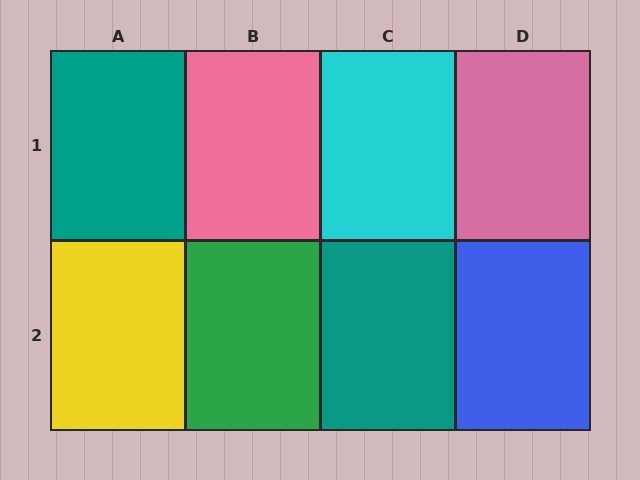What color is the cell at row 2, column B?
Green.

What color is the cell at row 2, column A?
Yellow.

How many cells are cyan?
1 cell is cyan.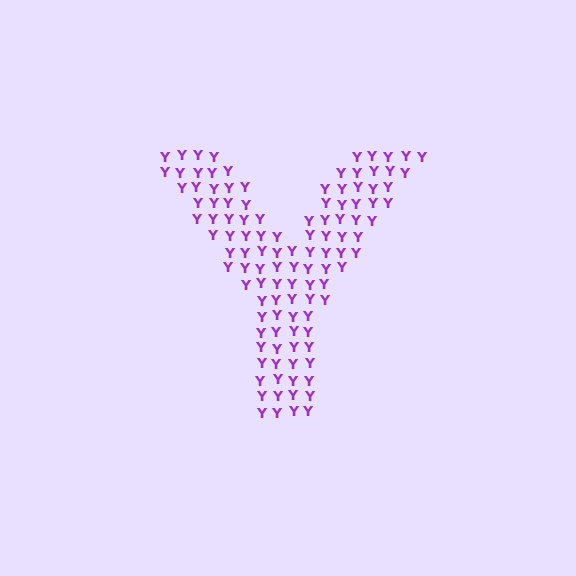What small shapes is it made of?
It is made of small letter Y's.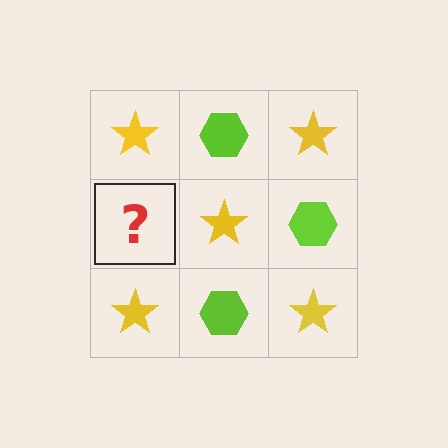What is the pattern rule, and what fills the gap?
The rule is that it alternates yellow star and lime hexagon in a checkerboard pattern. The gap should be filled with a lime hexagon.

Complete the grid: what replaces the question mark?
The question mark should be replaced with a lime hexagon.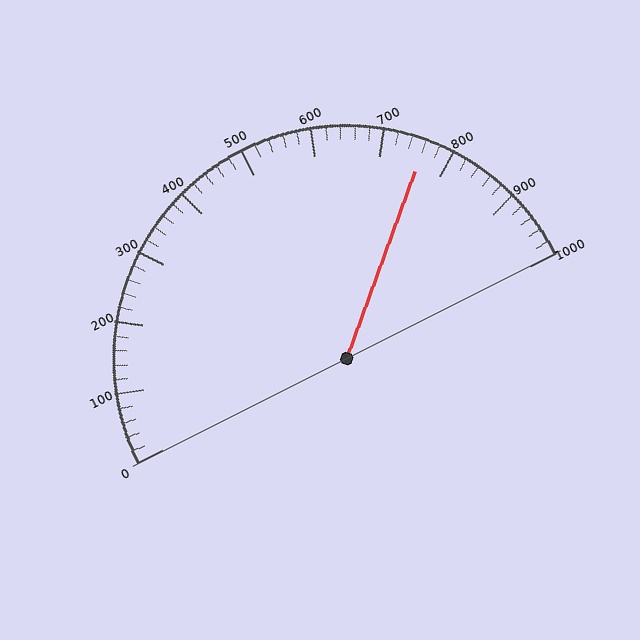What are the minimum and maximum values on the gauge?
The gauge ranges from 0 to 1000.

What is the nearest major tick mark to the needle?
The nearest major tick mark is 800.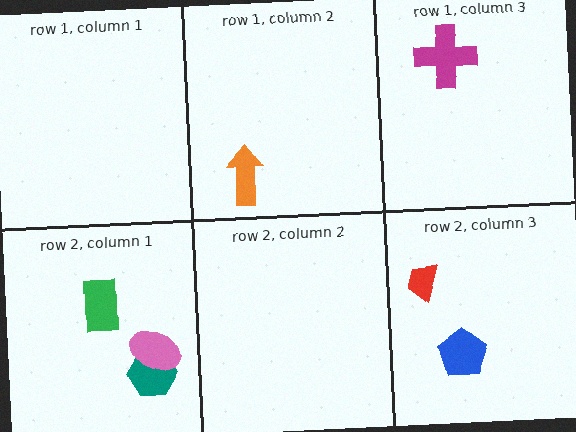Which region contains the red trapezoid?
The row 2, column 3 region.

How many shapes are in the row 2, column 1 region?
3.